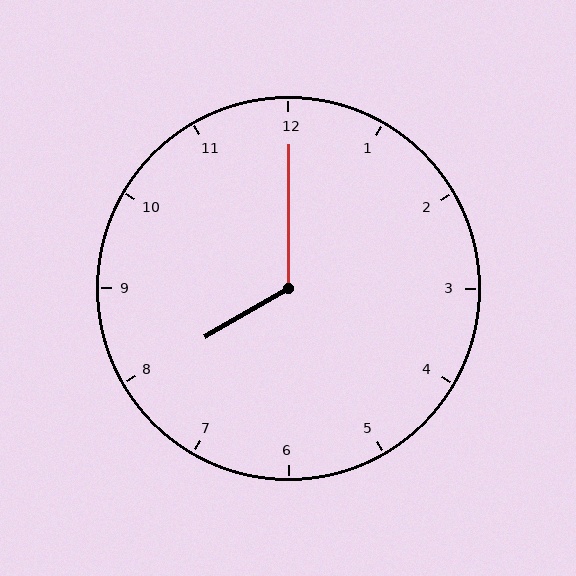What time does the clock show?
8:00.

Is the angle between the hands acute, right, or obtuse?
It is obtuse.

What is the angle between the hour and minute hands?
Approximately 120 degrees.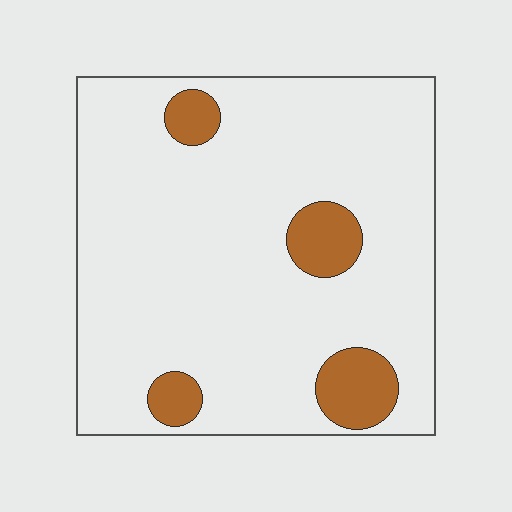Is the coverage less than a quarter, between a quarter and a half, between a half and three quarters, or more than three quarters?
Less than a quarter.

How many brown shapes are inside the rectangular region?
4.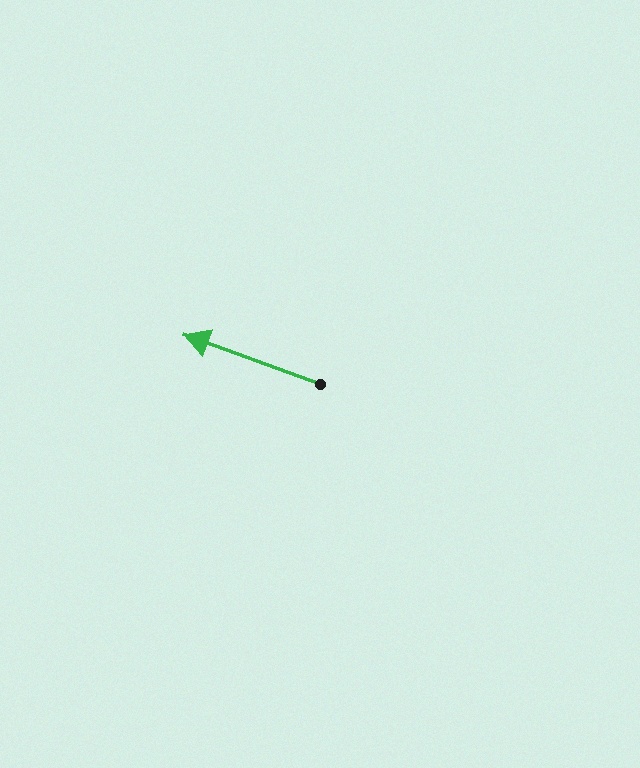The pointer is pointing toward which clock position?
Roughly 10 o'clock.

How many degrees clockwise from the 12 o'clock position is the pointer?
Approximately 290 degrees.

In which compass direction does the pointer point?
West.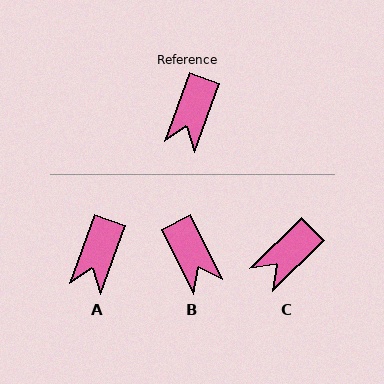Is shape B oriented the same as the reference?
No, it is off by about 46 degrees.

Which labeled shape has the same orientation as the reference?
A.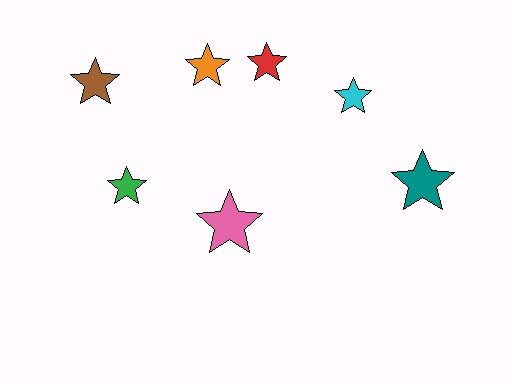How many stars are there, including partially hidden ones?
There are 7 stars.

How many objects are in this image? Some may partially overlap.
There are 7 objects.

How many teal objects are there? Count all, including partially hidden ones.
There is 1 teal object.